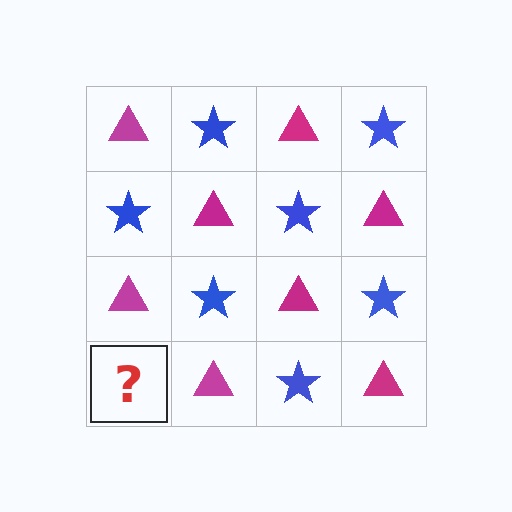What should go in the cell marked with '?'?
The missing cell should contain a blue star.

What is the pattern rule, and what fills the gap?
The rule is that it alternates magenta triangle and blue star in a checkerboard pattern. The gap should be filled with a blue star.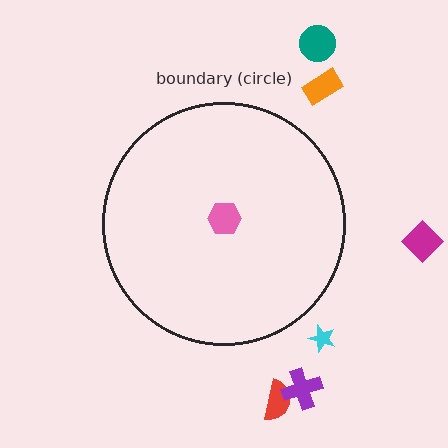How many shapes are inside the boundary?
1 inside, 6 outside.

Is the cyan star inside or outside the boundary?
Outside.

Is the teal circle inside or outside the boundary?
Outside.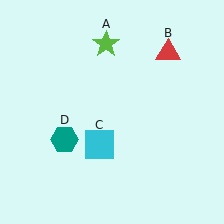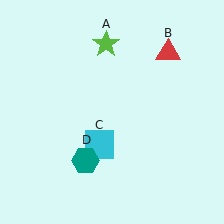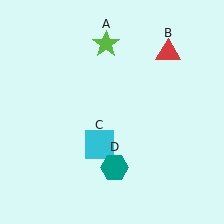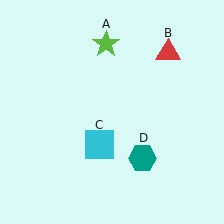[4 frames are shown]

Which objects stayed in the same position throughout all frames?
Lime star (object A) and red triangle (object B) and cyan square (object C) remained stationary.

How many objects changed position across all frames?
1 object changed position: teal hexagon (object D).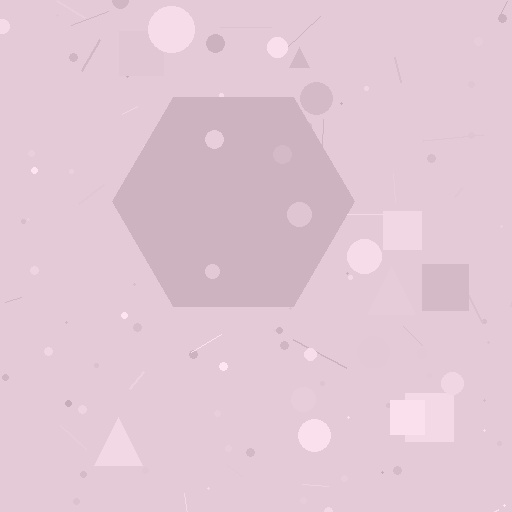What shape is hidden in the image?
A hexagon is hidden in the image.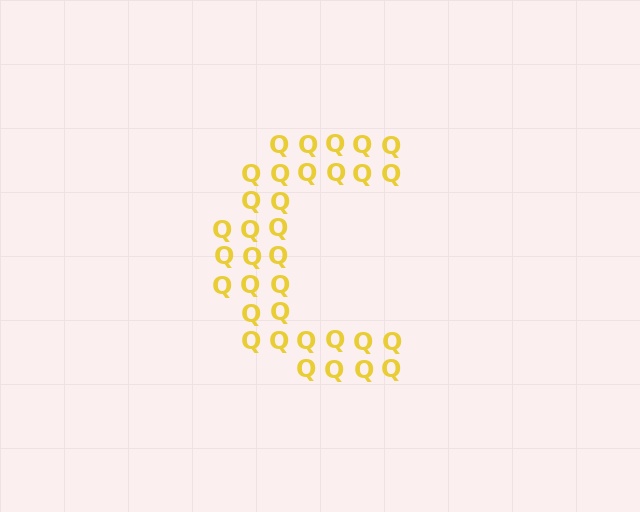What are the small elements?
The small elements are letter Q's.